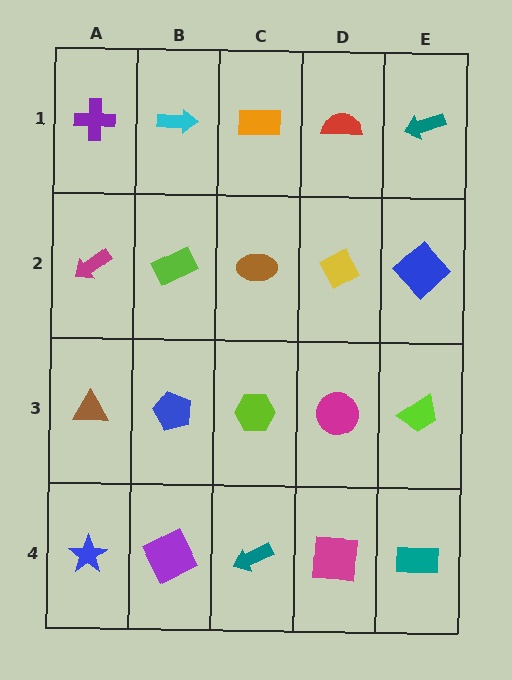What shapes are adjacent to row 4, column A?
A brown triangle (row 3, column A), a purple square (row 4, column B).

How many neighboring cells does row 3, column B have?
4.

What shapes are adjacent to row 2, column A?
A purple cross (row 1, column A), a brown triangle (row 3, column A), a lime rectangle (row 2, column B).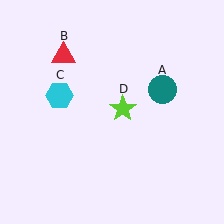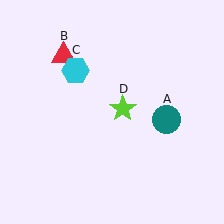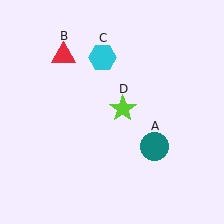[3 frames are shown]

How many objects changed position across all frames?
2 objects changed position: teal circle (object A), cyan hexagon (object C).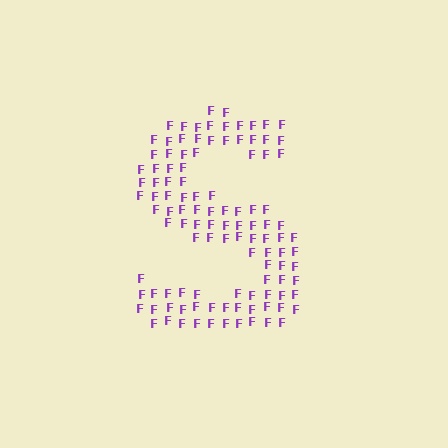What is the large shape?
The large shape is the letter S.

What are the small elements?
The small elements are letter F's.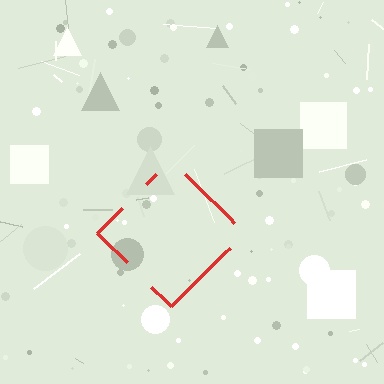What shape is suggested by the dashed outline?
The dashed outline suggests a diamond.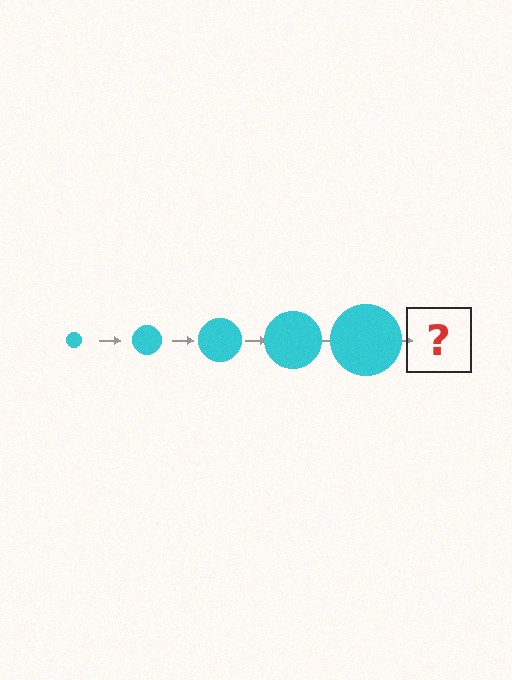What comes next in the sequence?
The next element should be a cyan circle, larger than the previous one.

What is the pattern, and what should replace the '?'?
The pattern is that the circle gets progressively larger each step. The '?' should be a cyan circle, larger than the previous one.